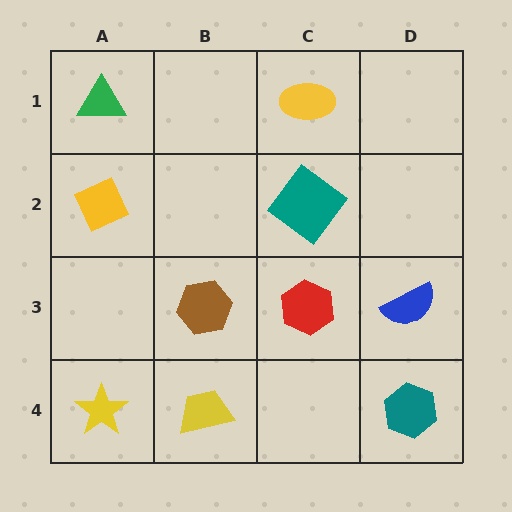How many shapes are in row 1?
2 shapes.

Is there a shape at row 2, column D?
No, that cell is empty.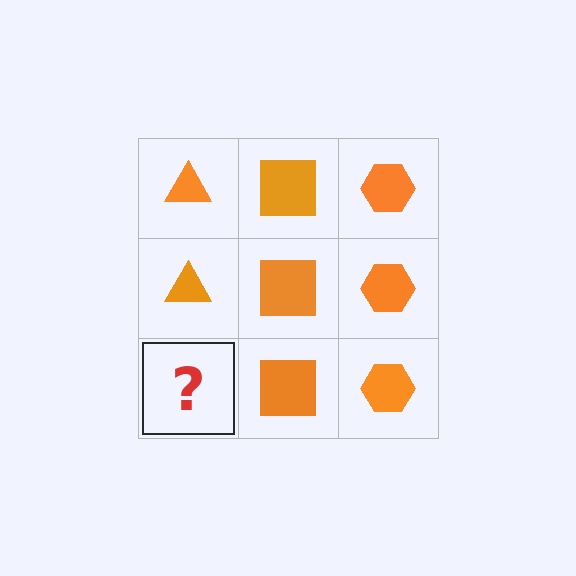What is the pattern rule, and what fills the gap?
The rule is that each column has a consistent shape. The gap should be filled with an orange triangle.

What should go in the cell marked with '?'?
The missing cell should contain an orange triangle.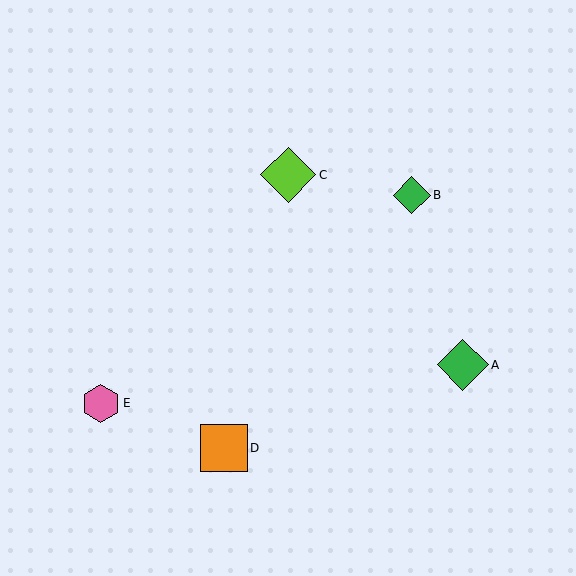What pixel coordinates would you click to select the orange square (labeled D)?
Click at (224, 448) to select the orange square D.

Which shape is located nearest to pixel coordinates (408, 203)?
The green diamond (labeled B) at (412, 195) is nearest to that location.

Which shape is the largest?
The lime diamond (labeled C) is the largest.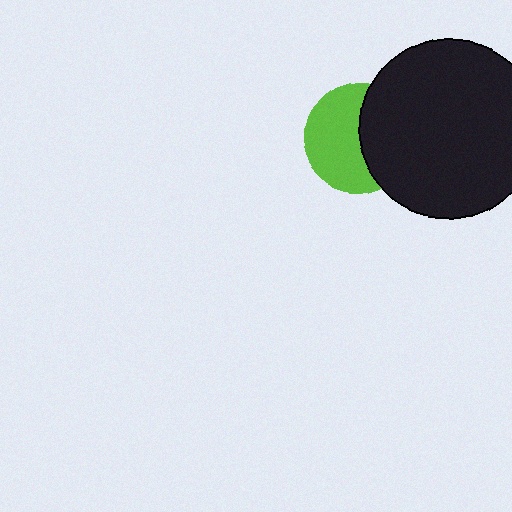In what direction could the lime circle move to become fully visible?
The lime circle could move left. That would shift it out from behind the black circle entirely.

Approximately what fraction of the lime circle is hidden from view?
Roughly 43% of the lime circle is hidden behind the black circle.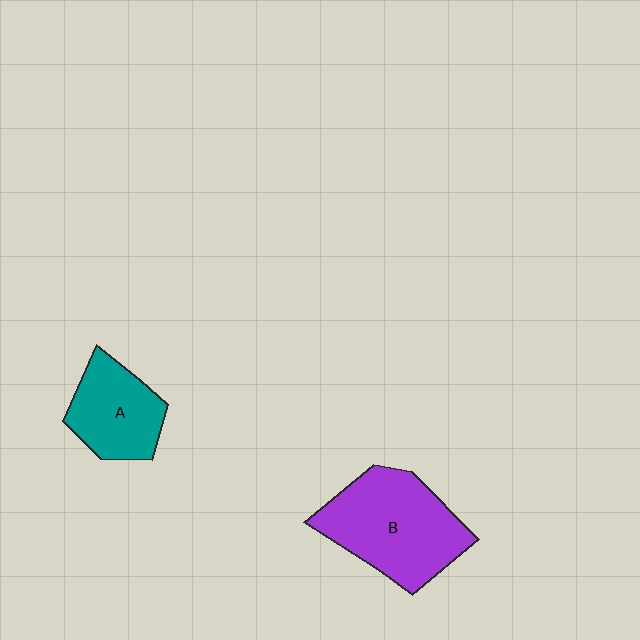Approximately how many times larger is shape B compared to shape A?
Approximately 1.6 times.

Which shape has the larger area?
Shape B (purple).